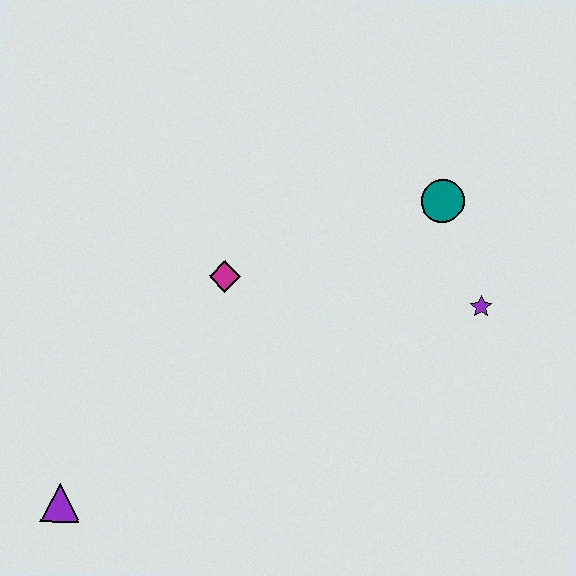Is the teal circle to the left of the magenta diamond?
No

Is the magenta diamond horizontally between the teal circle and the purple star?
No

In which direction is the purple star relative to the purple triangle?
The purple star is to the right of the purple triangle.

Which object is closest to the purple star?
The teal circle is closest to the purple star.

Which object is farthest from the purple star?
The purple triangle is farthest from the purple star.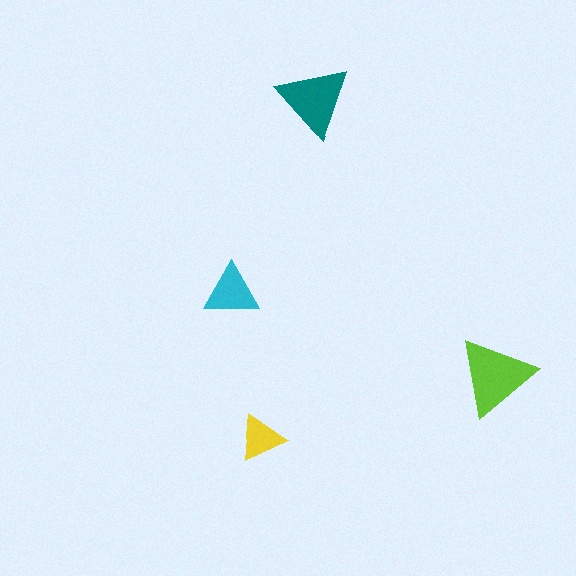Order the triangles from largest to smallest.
the lime one, the teal one, the cyan one, the yellow one.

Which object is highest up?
The teal triangle is topmost.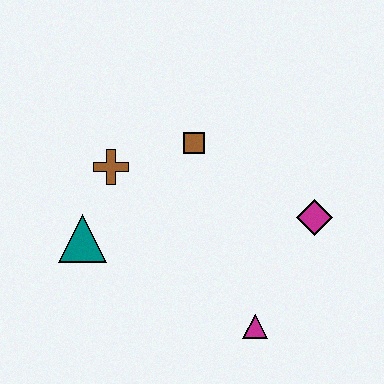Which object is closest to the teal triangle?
The brown cross is closest to the teal triangle.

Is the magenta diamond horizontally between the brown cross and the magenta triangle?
No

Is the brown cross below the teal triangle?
No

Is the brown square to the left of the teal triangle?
No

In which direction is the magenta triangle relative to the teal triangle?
The magenta triangle is to the right of the teal triangle.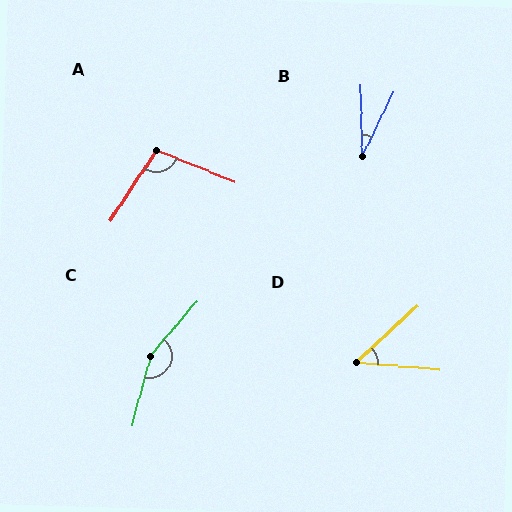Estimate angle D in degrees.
Approximately 48 degrees.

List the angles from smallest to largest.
B (27°), D (48°), A (101°), C (154°).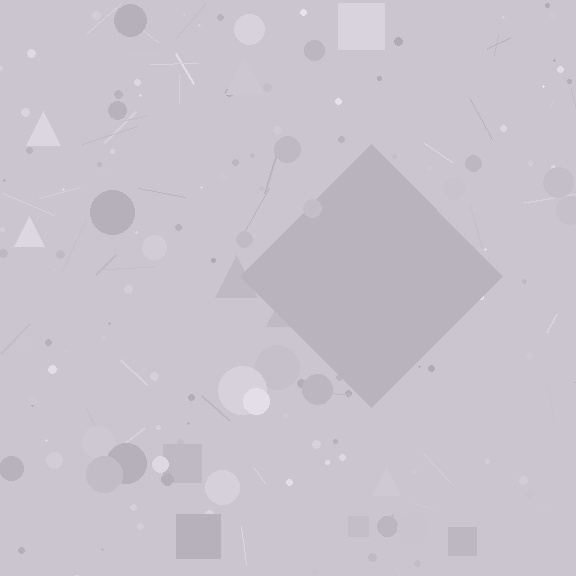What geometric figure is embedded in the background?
A diamond is embedded in the background.